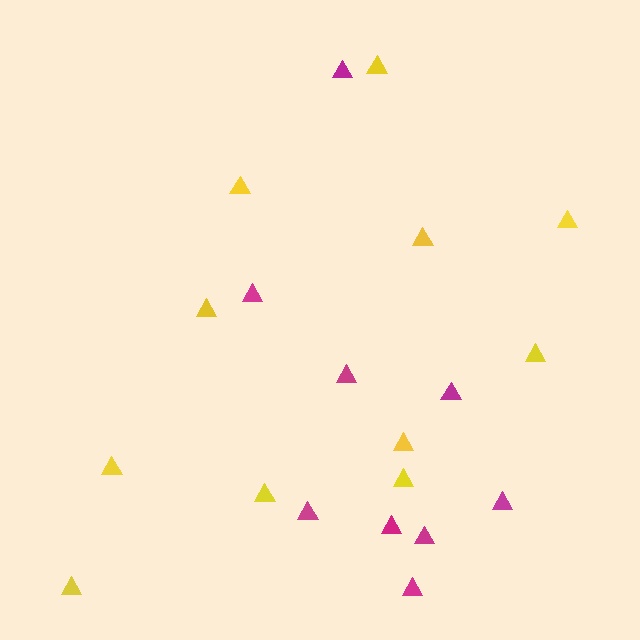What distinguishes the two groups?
There are 2 groups: one group of yellow triangles (11) and one group of magenta triangles (9).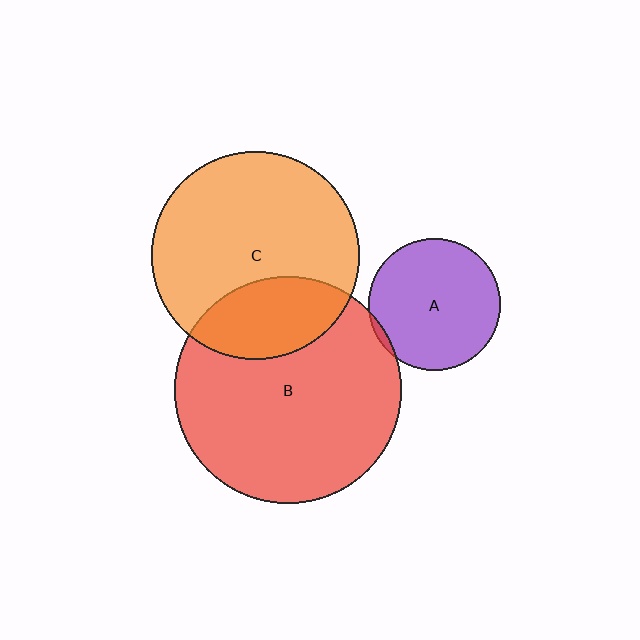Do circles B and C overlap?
Yes.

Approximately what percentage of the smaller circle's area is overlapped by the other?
Approximately 25%.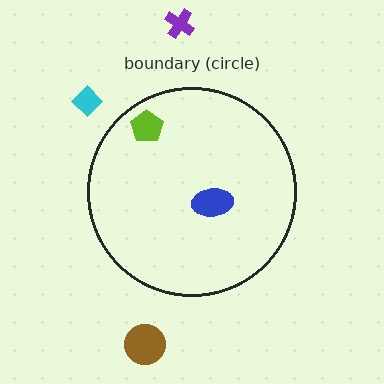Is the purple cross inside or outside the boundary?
Outside.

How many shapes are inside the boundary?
2 inside, 3 outside.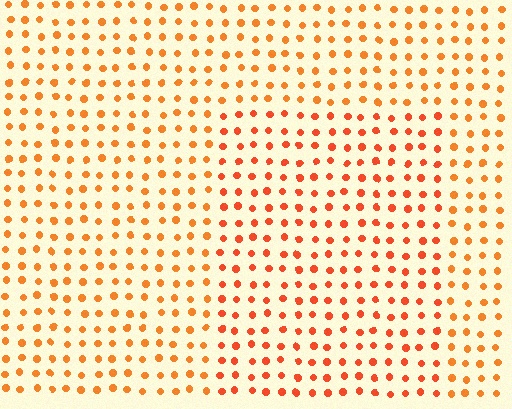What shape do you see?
I see a rectangle.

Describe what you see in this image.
The image is filled with small orange elements in a uniform arrangement. A rectangle-shaped region is visible where the elements are tinted to a slightly different hue, forming a subtle color boundary.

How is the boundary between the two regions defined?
The boundary is defined purely by a slight shift in hue (about 17 degrees). Spacing, size, and orientation are identical on both sides.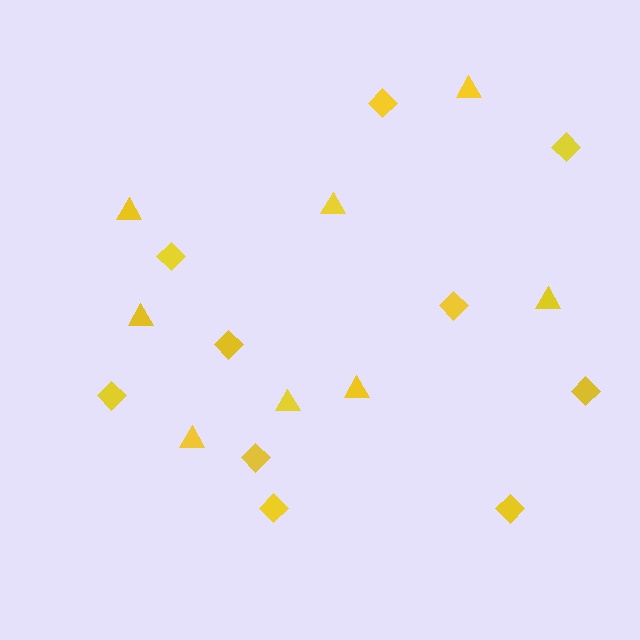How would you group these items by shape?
There are 2 groups: one group of diamonds (10) and one group of triangles (8).